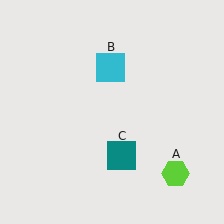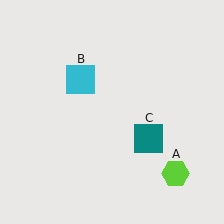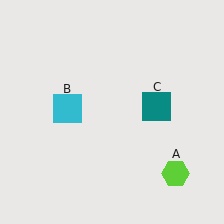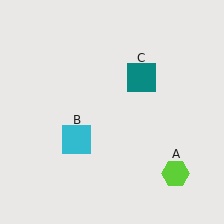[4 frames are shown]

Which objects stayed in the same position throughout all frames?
Lime hexagon (object A) remained stationary.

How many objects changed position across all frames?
2 objects changed position: cyan square (object B), teal square (object C).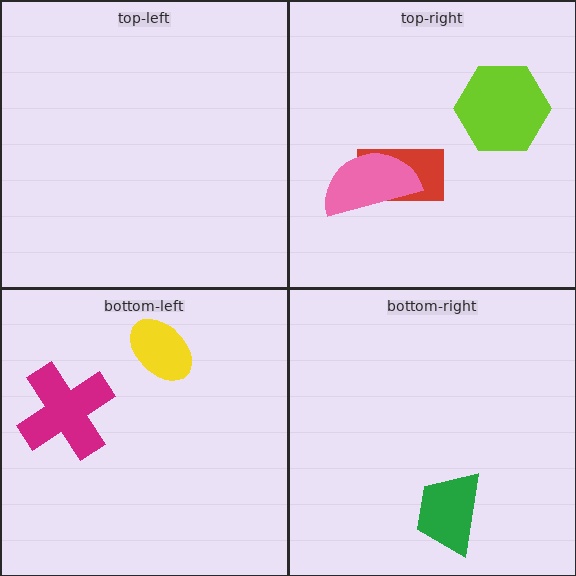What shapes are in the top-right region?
The lime hexagon, the red rectangle, the pink semicircle.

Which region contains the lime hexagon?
The top-right region.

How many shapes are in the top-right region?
3.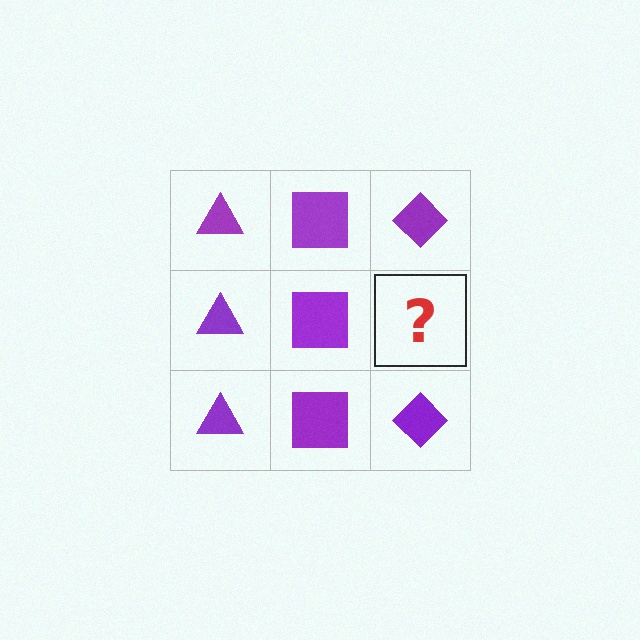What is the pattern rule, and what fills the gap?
The rule is that each column has a consistent shape. The gap should be filled with a purple diamond.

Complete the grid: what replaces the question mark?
The question mark should be replaced with a purple diamond.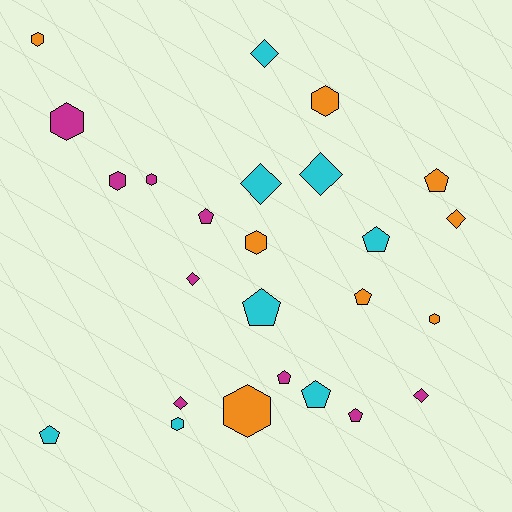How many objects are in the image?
There are 25 objects.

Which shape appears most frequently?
Pentagon, with 9 objects.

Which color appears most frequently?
Magenta, with 9 objects.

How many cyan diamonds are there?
There are 3 cyan diamonds.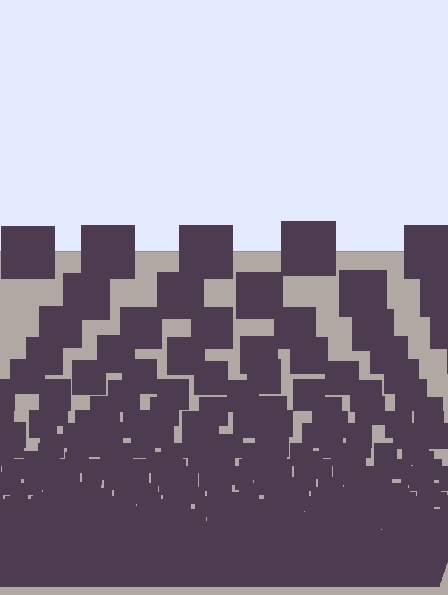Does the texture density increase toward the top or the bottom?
Density increases toward the bottom.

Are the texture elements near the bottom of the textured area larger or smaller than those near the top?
Smaller. The gradient is inverted — elements near the bottom are smaller and denser.